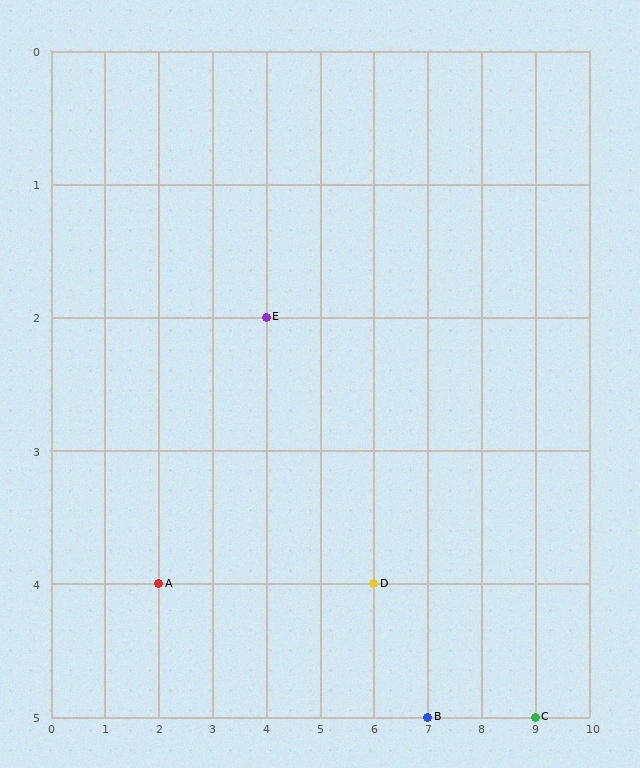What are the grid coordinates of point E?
Point E is at grid coordinates (4, 2).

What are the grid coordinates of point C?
Point C is at grid coordinates (9, 5).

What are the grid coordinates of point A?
Point A is at grid coordinates (2, 4).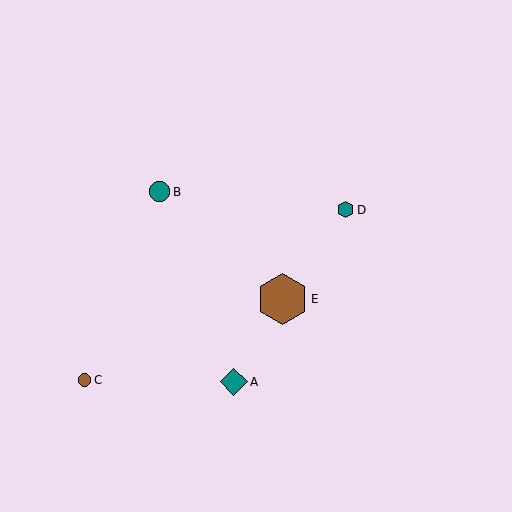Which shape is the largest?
The brown hexagon (labeled E) is the largest.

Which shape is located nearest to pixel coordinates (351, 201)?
The teal hexagon (labeled D) at (346, 210) is nearest to that location.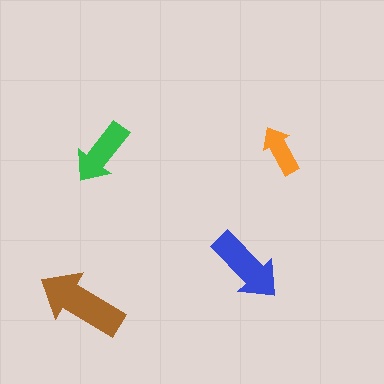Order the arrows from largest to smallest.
the brown one, the blue one, the green one, the orange one.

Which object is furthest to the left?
The brown arrow is leftmost.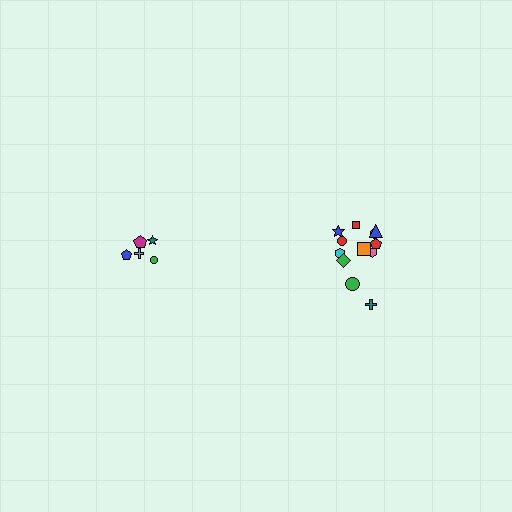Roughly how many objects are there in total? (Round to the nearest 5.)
Roughly 15 objects in total.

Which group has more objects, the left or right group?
The right group.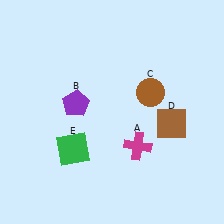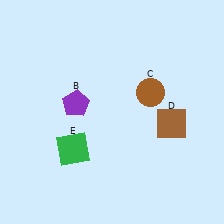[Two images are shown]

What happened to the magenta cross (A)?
The magenta cross (A) was removed in Image 2. It was in the bottom-right area of Image 1.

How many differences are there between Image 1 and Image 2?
There is 1 difference between the two images.